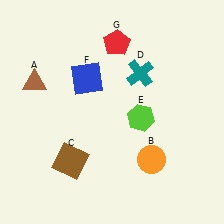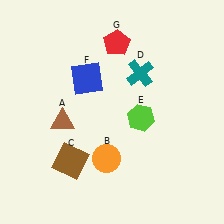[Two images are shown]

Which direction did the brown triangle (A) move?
The brown triangle (A) moved down.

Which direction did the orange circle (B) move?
The orange circle (B) moved left.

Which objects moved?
The objects that moved are: the brown triangle (A), the orange circle (B).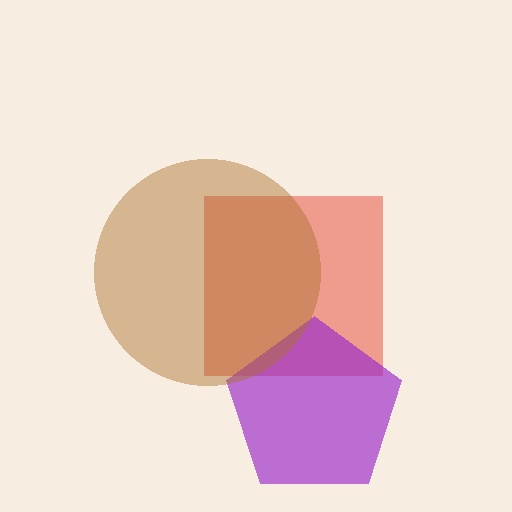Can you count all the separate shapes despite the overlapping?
Yes, there are 3 separate shapes.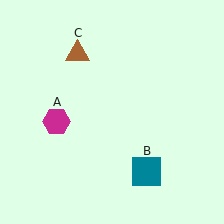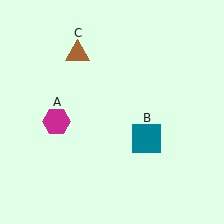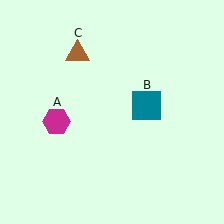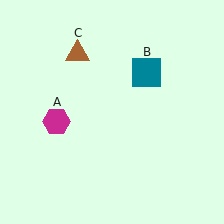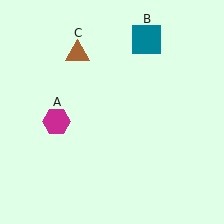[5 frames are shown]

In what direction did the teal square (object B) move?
The teal square (object B) moved up.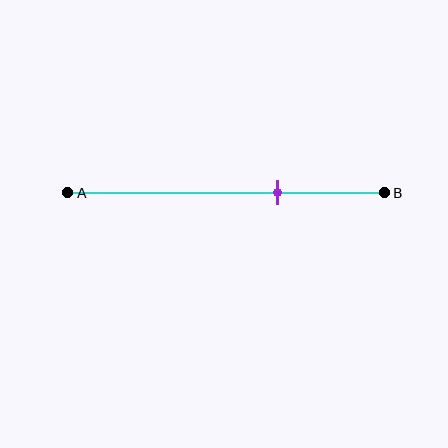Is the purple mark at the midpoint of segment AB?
No, the mark is at about 65% from A, not at the 50% midpoint.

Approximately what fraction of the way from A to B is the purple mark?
The purple mark is approximately 65% of the way from A to B.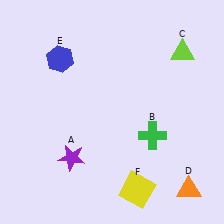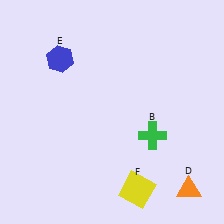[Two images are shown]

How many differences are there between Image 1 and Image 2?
There are 2 differences between the two images.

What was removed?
The purple star (A), the lime triangle (C) were removed in Image 2.